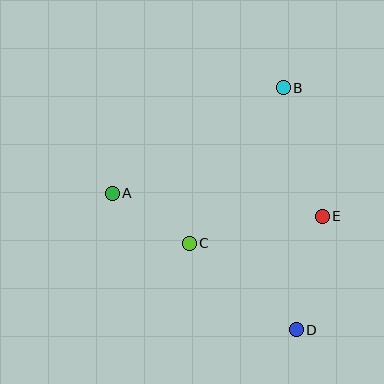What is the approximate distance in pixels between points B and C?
The distance between B and C is approximately 182 pixels.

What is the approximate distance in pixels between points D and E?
The distance between D and E is approximately 116 pixels.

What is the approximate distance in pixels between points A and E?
The distance between A and E is approximately 212 pixels.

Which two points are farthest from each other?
Points B and D are farthest from each other.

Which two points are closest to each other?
Points A and C are closest to each other.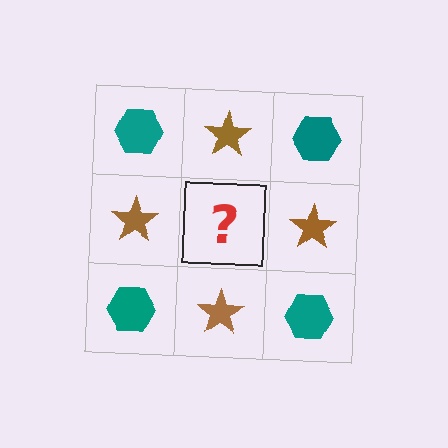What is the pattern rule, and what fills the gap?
The rule is that it alternates teal hexagon and brown star in a checkerboard pattern. The gap should be filled with a teal hexagon.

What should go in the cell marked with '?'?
The missing cell should contain a teal hexagon.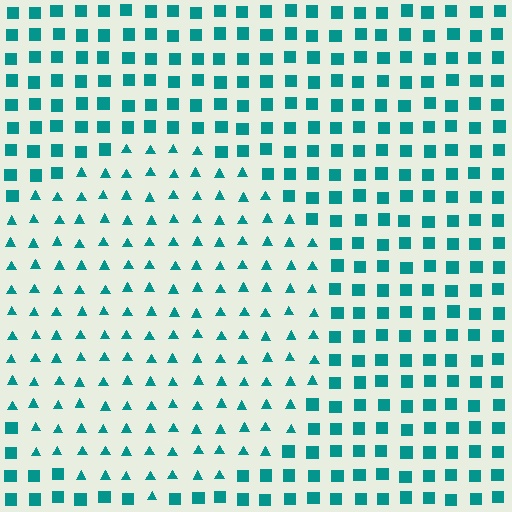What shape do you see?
I see a circle.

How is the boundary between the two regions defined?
The boundary is defined by a change in element shape: triangles inside vs. squares outside. All elements share the same color and spacing.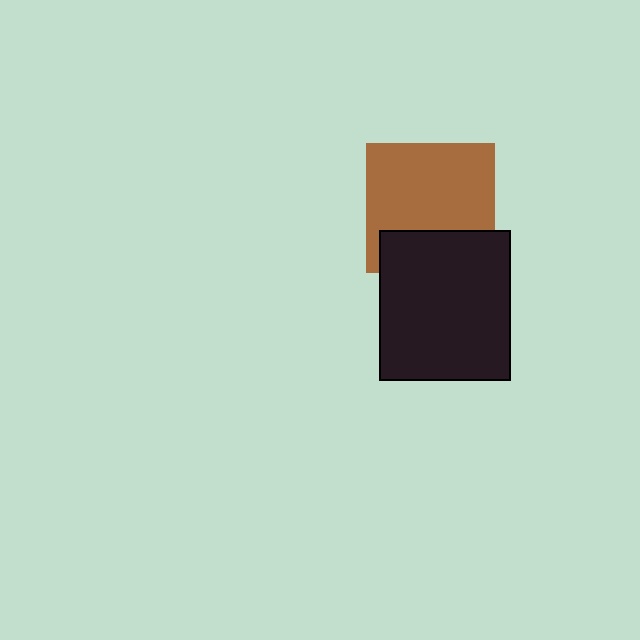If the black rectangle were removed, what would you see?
You would see the complete brown square.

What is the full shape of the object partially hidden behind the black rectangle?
The partially hidden object is a brown square.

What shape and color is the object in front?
The object in front is a black rectangle.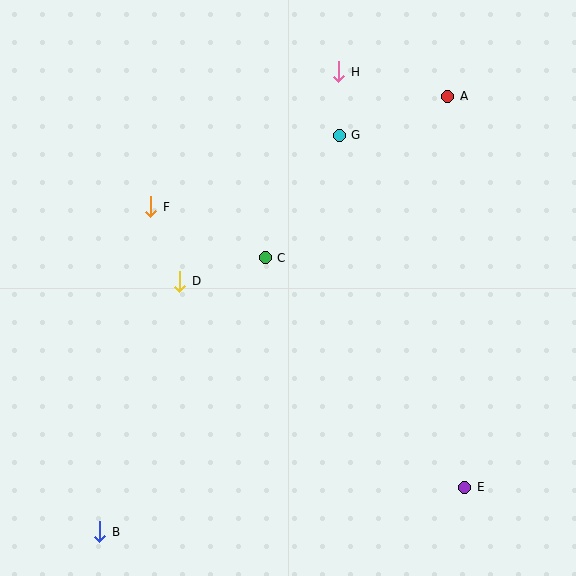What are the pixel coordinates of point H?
Point H is at (339, 72).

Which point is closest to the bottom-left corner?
Point B is closest to the bottom-left corner.